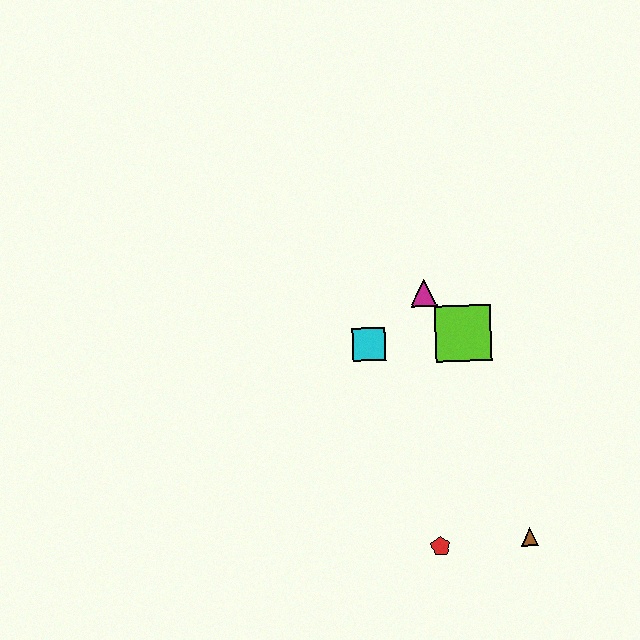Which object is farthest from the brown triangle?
The magenta triangle is farthest from the brown triangle.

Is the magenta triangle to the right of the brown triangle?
No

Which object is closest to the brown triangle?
The red pentagon is closest to the brown triangle.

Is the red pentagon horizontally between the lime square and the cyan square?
Yes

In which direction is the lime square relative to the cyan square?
The lime square is to the right of the cyan square.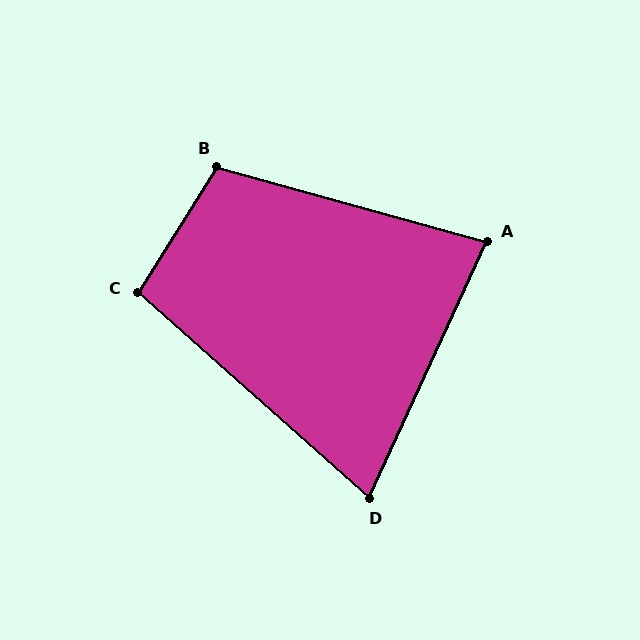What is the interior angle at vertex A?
Approximately 81 degrees (acute).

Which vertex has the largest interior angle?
B, at approximately 107 degrees.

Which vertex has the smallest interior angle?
D, at approximately 73 degrees.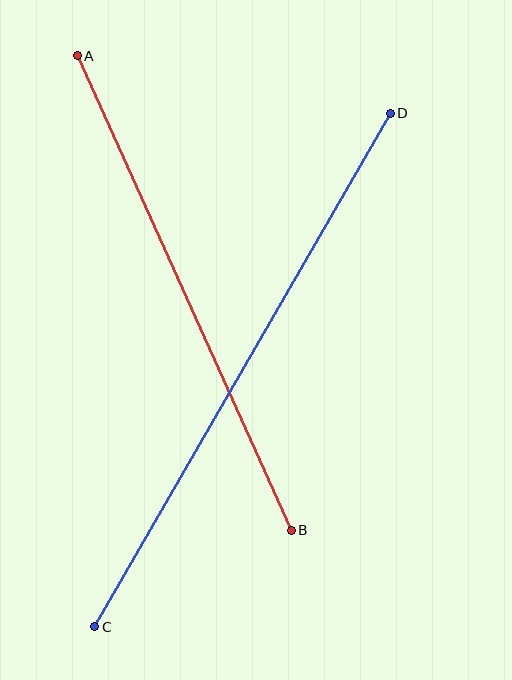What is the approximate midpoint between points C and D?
The midpoint is at approximately (243, 370) pixels.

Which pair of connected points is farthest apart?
Points C and D are farthest apart.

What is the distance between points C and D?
The distance is approximately 592 pixels.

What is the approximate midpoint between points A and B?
The midpoint is at approximately (184, 293) pixels.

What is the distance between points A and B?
The distance is approximately 520 pixels.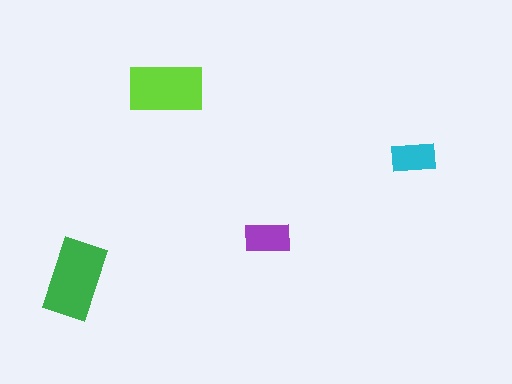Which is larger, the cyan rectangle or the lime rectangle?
The lime one.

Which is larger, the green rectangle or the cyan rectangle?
The green one.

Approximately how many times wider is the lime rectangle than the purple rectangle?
About 1.5 times wider.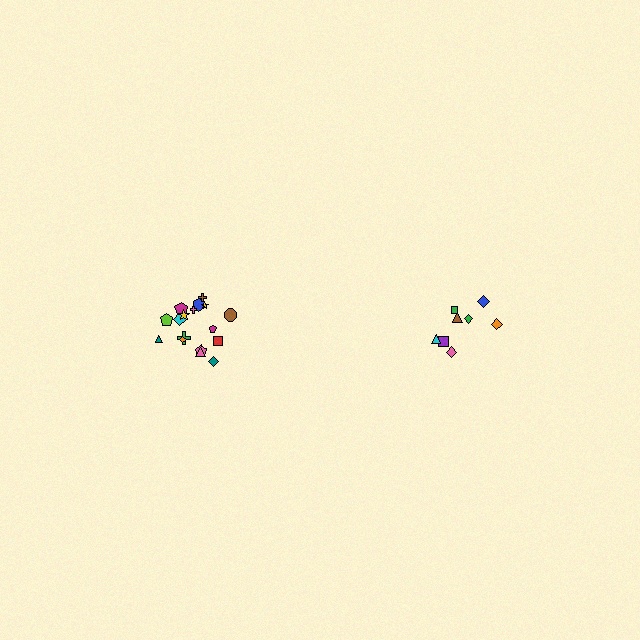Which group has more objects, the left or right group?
The left group.